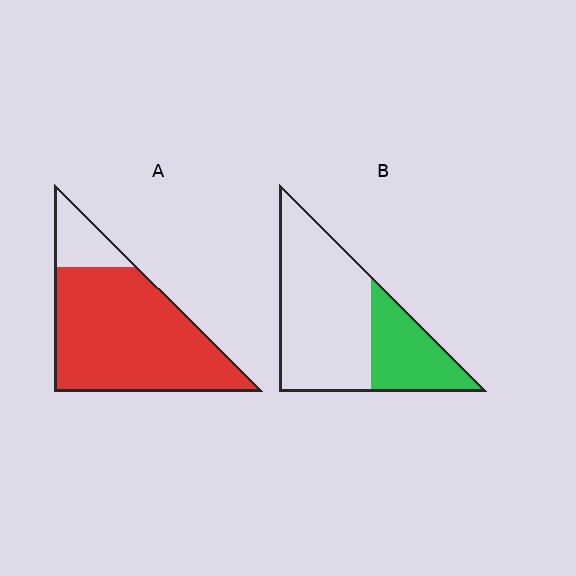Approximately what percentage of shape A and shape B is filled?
A is approximately 85% and B is approximately 30%.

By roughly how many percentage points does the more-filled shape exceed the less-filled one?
By roughly 55 percentage points (A over B).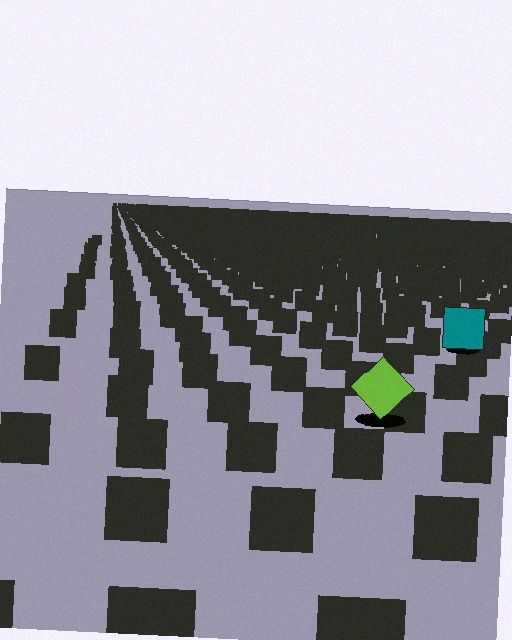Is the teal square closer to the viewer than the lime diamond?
No. The lime diamond is closer — you can tell from the texture gradient: the ground texture is coarser near it.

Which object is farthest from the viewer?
The teal square is farthest from the viewer. It appears smaller and the ground texture around it is denser.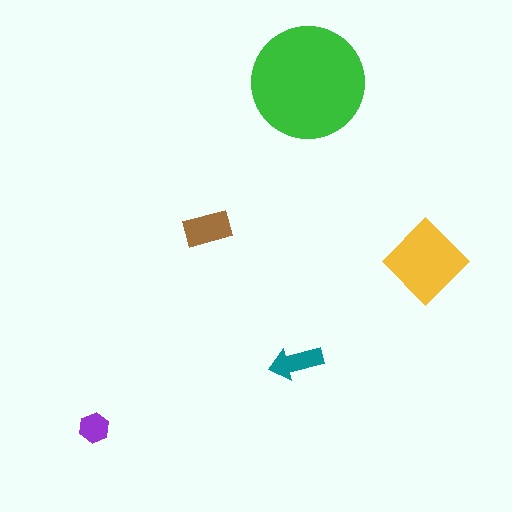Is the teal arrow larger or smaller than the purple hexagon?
Larger.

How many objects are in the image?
There are 5 objects in the image.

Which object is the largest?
The green circle.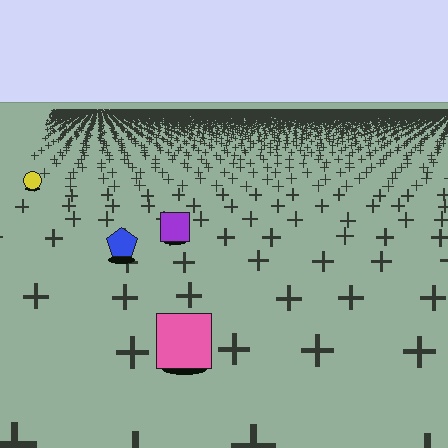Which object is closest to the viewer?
The pink square is closest. The texture marks near it are larger and more spread out.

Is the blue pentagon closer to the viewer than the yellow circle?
Yes. The blue pentagon is closer — you can tell from the texture gradient: the ground texture is coarser near it.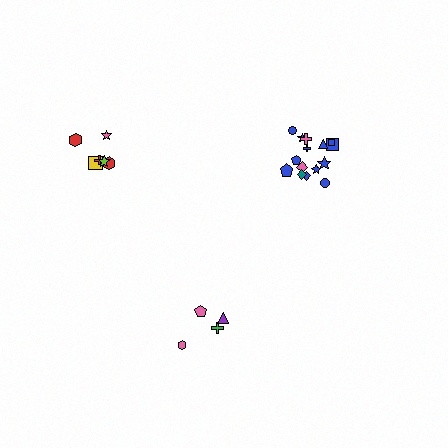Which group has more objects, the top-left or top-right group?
The top-right group.